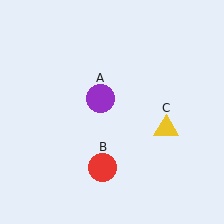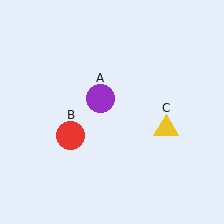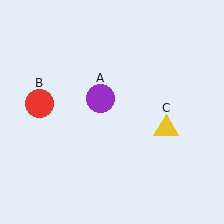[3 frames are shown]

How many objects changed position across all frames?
1 object changed position: red circle (object B).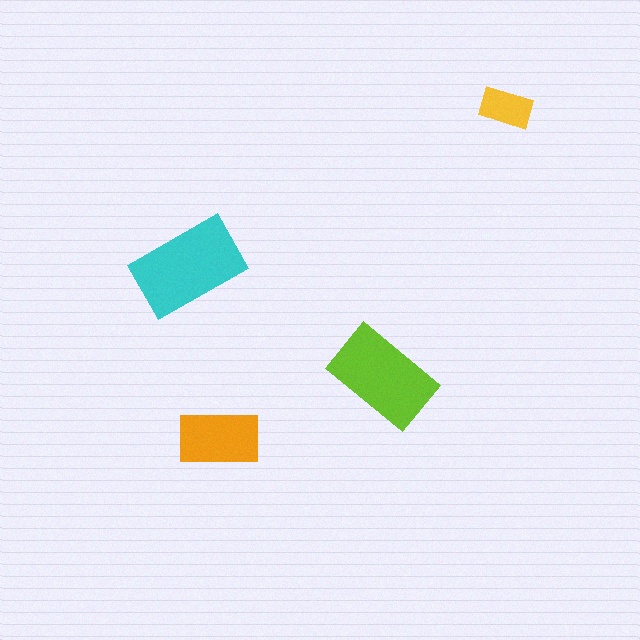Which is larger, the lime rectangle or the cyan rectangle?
The cyan one.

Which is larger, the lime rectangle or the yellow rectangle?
The lime one.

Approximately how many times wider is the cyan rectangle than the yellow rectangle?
About 2 times wider.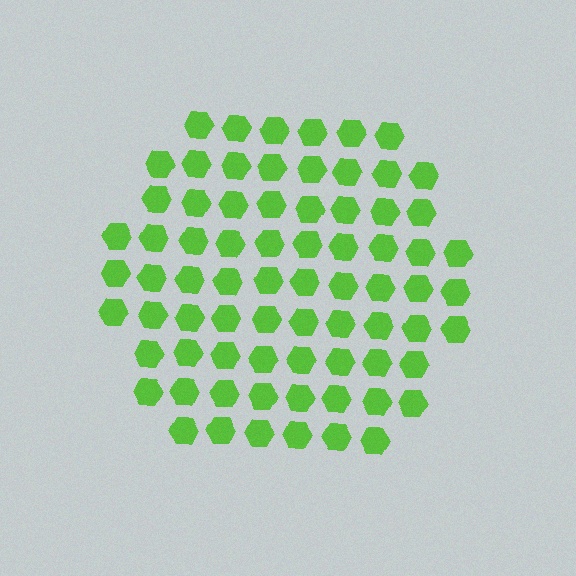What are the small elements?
The small elements are hexagons.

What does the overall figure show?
The overall figure shows a hexagon.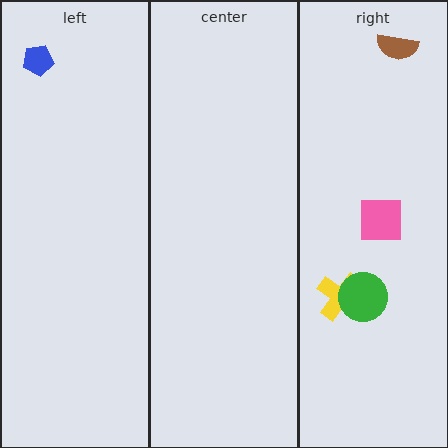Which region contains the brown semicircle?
The right region.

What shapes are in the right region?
The yellow cross, the green circle, the pink square, the brown semicircle.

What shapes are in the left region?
The blue pentagon.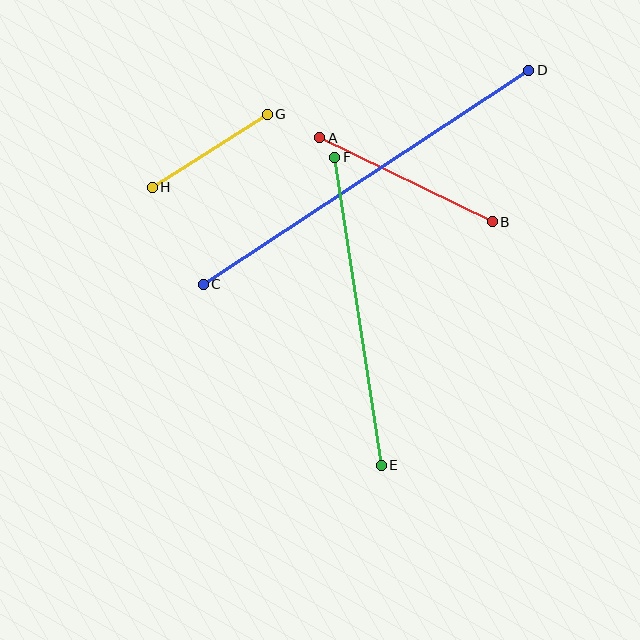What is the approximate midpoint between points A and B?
The midpoint is at approximately (406, 180) pixels.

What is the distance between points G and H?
The distance is approximately 136 pixels.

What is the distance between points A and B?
The distance is approximately 192 pixels.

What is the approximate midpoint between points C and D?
The midpoint is at approximately (366, 177) pixels.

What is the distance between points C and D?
The distance is approximately 390 pixels.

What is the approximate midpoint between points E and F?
The midpoint is at approximately (358, 311) pixels.